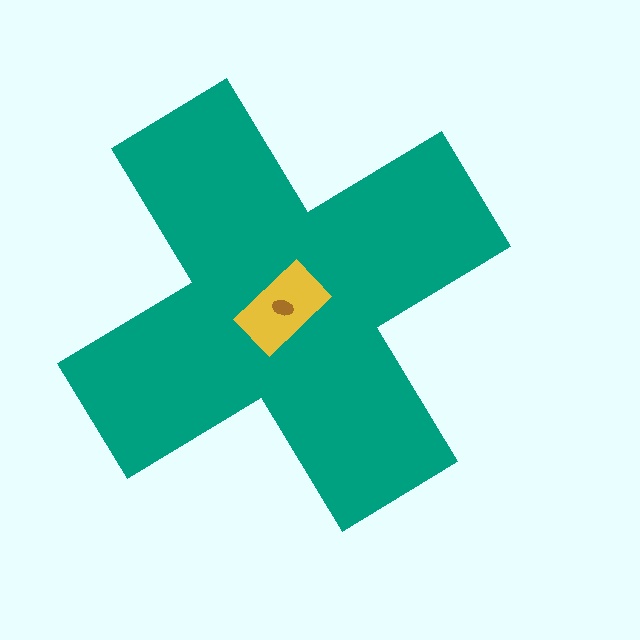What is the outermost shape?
The teal cross.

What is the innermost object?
The brown ellipse.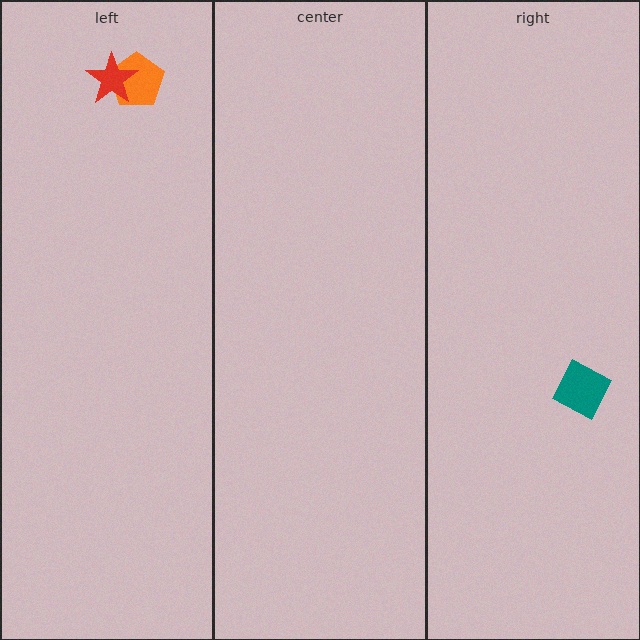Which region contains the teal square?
The right region.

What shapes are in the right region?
The teal square.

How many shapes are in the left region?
2.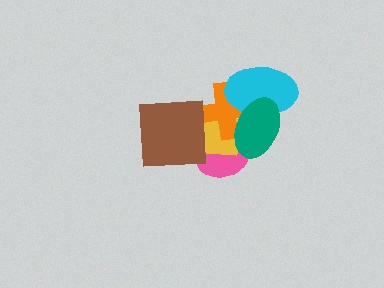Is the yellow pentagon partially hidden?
Yes, it is partially covered by another shape.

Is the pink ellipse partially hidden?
Yes, it is partially covered by another shape.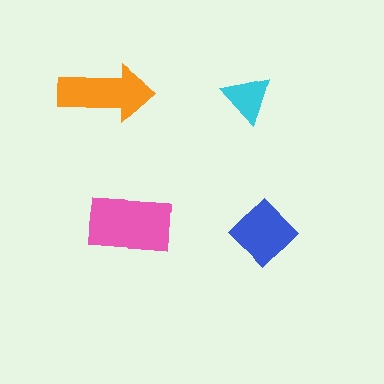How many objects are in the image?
There are 4 objects in the image.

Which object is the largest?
The pink rectangle.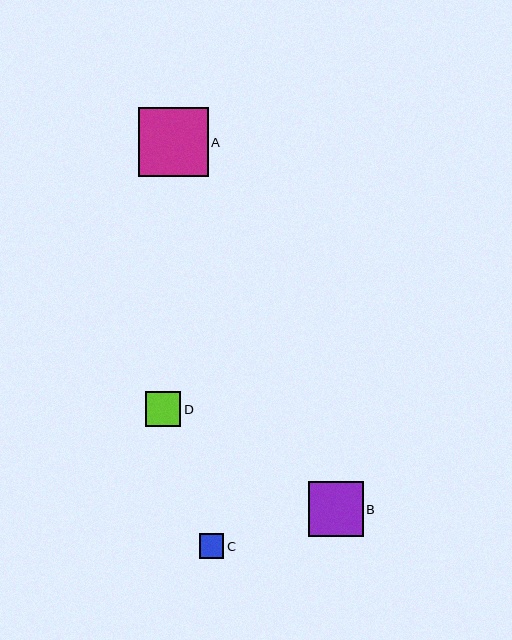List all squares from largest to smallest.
From largest to smallest: A, B, D, C.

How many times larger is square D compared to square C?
Square D is approximately 1.4 times the size of square C.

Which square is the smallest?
Square C is the smallest with a size of approximately 25 pixels.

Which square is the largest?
Square A is the largest with a size of approximately 70 pixels.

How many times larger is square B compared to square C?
Square B is approximately 2.2 times the size of square C.